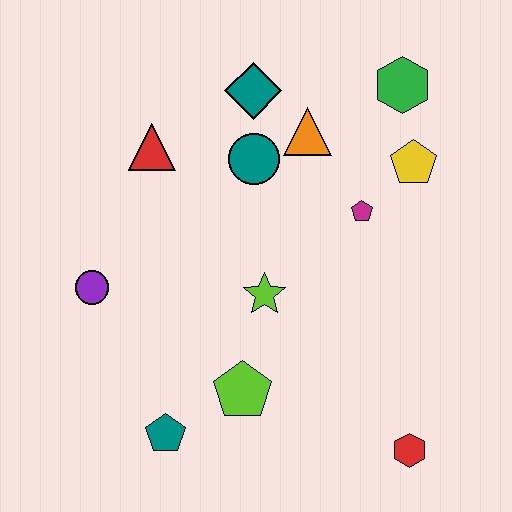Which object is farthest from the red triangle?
The red hexagon is farthest from the red triangle.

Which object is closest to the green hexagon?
The yellow pentagon is closest to the green hexagon.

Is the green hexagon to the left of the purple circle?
No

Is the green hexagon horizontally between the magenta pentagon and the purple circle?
No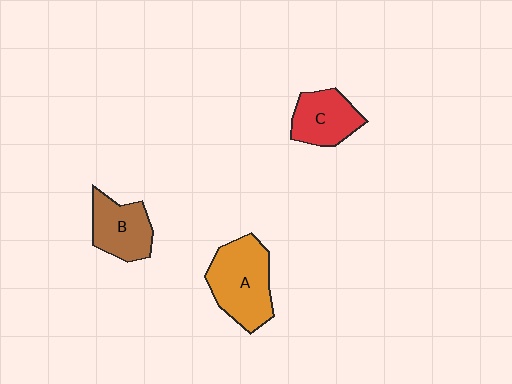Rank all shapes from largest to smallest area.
From largest to smallest: A (orange), B (brown), C (red).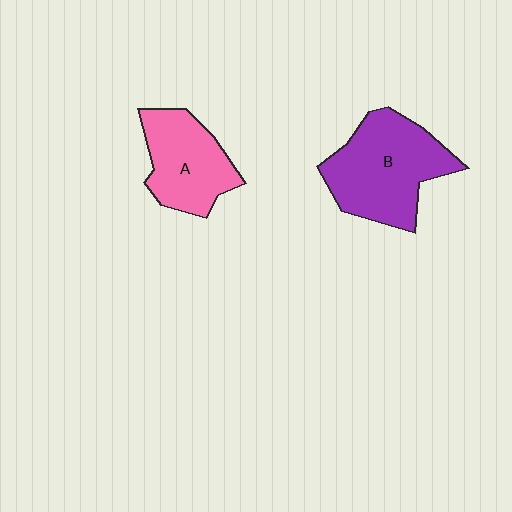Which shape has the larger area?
Shape B (purple).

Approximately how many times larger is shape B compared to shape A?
Approximately 1.4 times.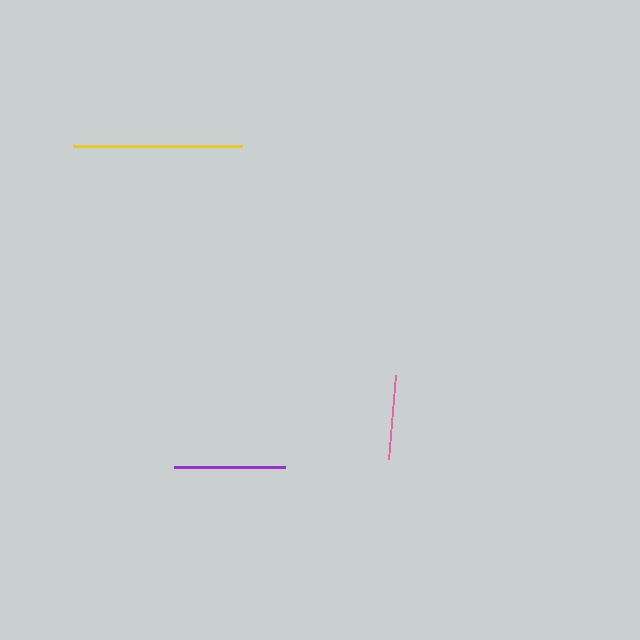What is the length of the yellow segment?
The yellow segment is approximately 168 pixels long.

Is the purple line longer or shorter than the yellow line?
The yellow line is longer than the purple line.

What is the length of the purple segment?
The purple segment is approximately 112 pixels long.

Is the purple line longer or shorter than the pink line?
The purple line is longer than the pink line.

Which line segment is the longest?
The yellow line is the longest at approximately 168 pixels.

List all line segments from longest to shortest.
From longest to shortest: yellow, purple, pink.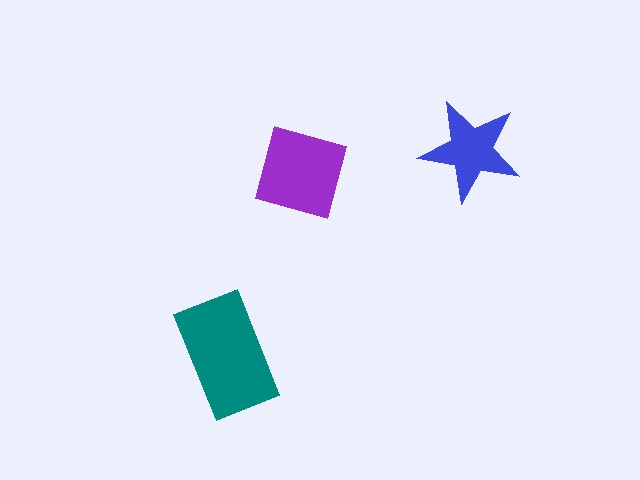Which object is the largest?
The teal rectangle.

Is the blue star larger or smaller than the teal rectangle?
Smaller.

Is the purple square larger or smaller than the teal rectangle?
Smaller.